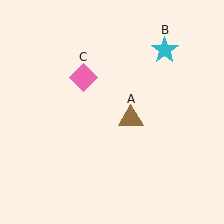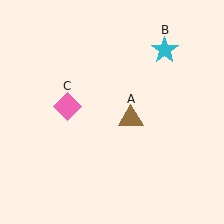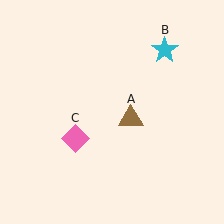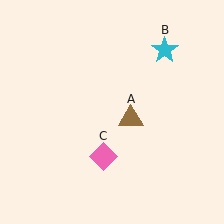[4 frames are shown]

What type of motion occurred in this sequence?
The pink diamond (object C) rotated counterclockwise around the center of the scene.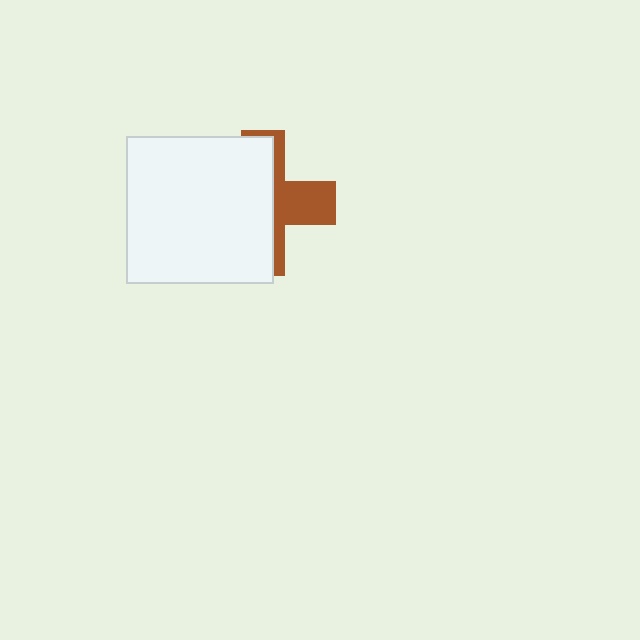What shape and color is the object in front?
The object in front is a white square.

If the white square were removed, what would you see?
You would see the complete brown cross.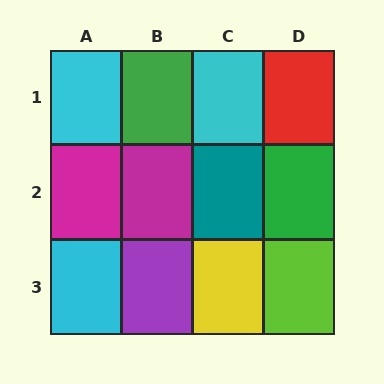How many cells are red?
1 cell is red.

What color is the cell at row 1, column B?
Green.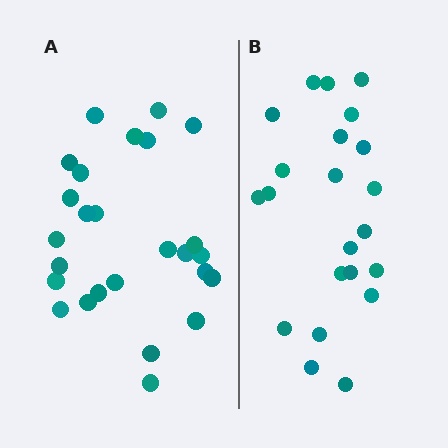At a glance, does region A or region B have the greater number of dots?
Region A (the left region) has more dots.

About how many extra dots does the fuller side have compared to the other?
Region A has about 4 more dots than region B.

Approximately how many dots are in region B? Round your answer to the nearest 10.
About 20 dots. (The exact count is 22, which rounds to 20.)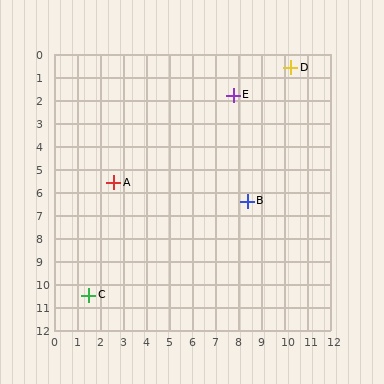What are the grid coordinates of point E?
Point E is at approximately (7.8, 1.8).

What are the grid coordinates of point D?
Point D is at approximately (10.3, 0.6).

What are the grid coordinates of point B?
Point B is at approximately (8.4, 6.4).